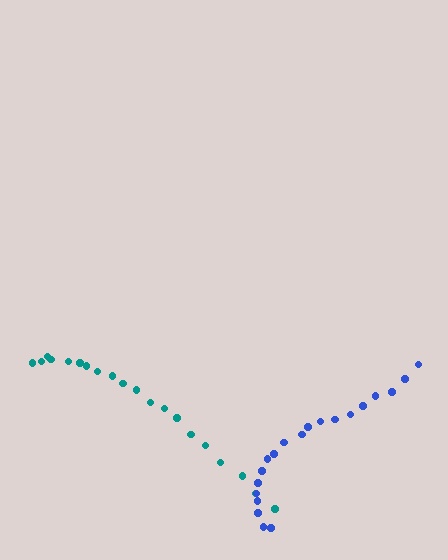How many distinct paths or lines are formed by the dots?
There are 2 distinct paths.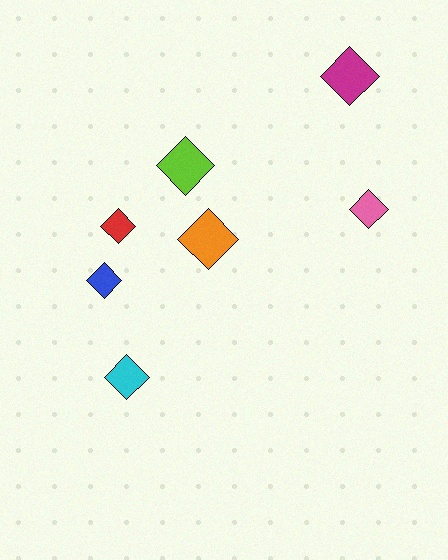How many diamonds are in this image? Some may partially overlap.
There are 7 diamonds.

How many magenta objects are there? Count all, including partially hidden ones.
There is 1 magenta object.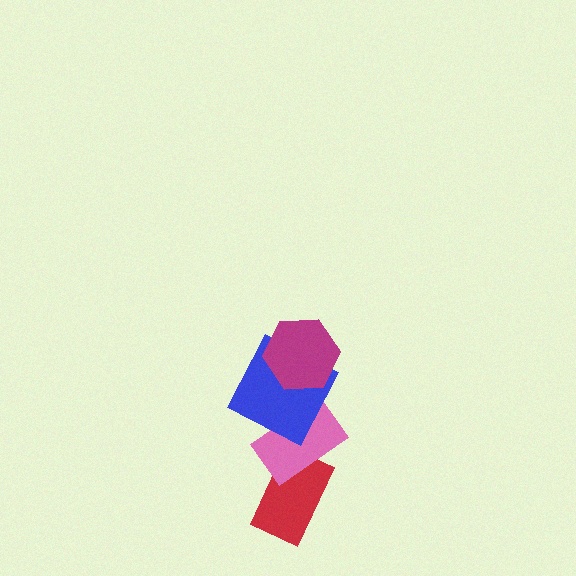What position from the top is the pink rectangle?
The pink rectangle is 3rd from the top.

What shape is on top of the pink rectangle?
The blue square is on top of the pink rectangle.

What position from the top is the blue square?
The blue square is 2nd from the top.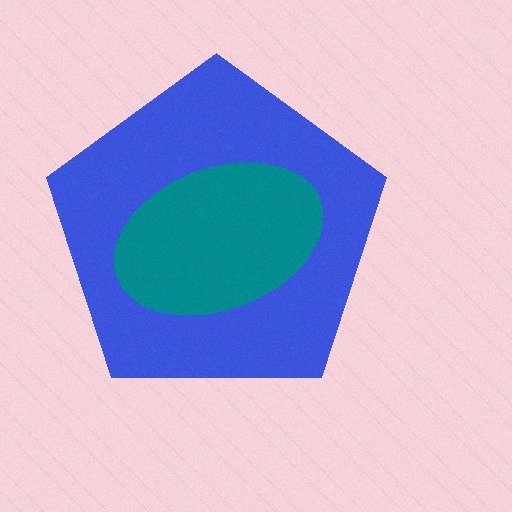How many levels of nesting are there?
2.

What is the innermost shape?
The teal ellipse.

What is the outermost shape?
The blue pentagon.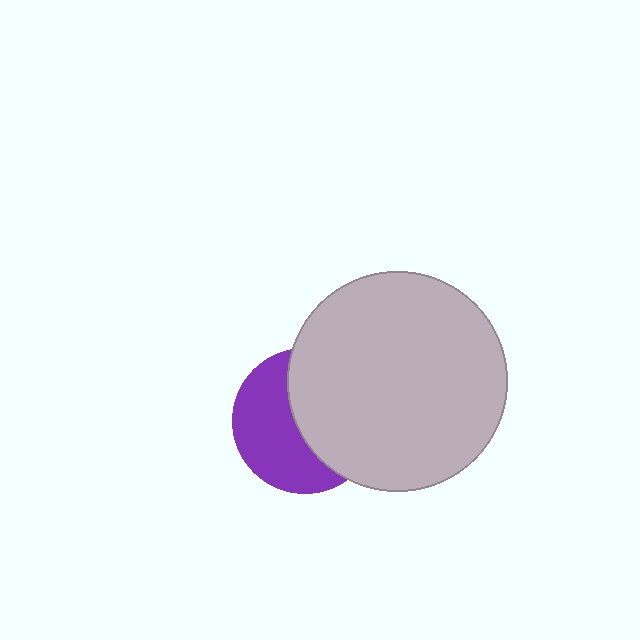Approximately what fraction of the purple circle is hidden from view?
Roughly 51% of the purple circle is hidden behind the light gray circle.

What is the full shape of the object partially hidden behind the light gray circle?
The partially hidden object is a purple circle.